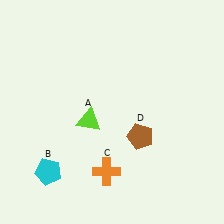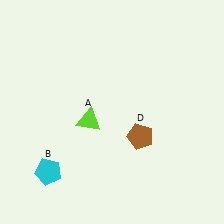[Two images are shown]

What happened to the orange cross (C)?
The orange cross (C) was removed in Image 2. It was in the bottom-left area of Image 1.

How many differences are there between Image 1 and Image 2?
There is 1 difference between the two images.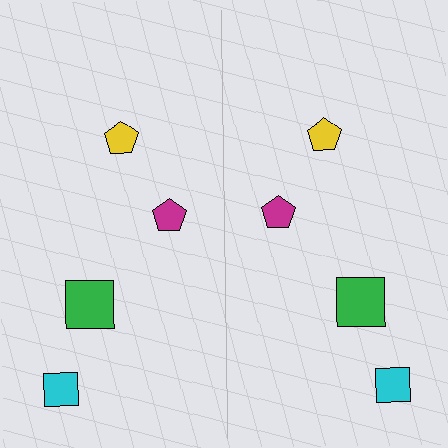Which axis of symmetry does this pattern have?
The pattern has a vertical axis of symmetry running through the center of the image.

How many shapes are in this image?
There are 8 shapes in this image.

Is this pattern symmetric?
Yes, this pattern has bilateral (reflection) symmetry.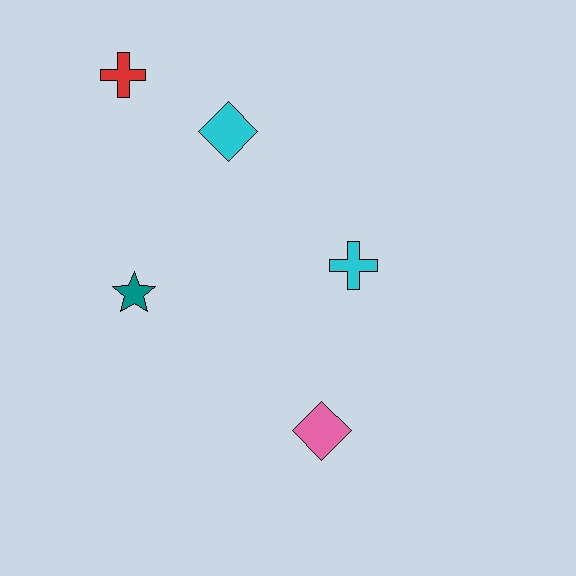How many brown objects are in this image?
There are no brown objects.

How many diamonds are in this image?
There are 2 diamonds.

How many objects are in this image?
There are 5 objects.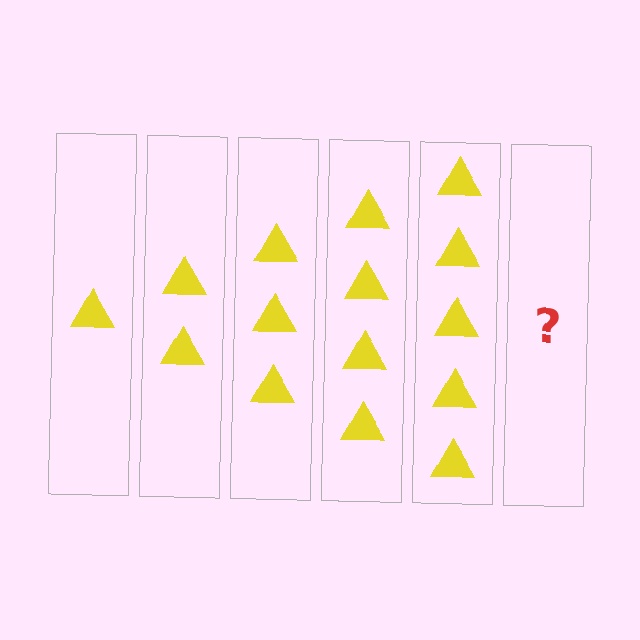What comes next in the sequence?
The next element should be 6 triangles.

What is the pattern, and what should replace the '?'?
The pattern is that each step adds one more triangle. The '?' should be 6 triangles.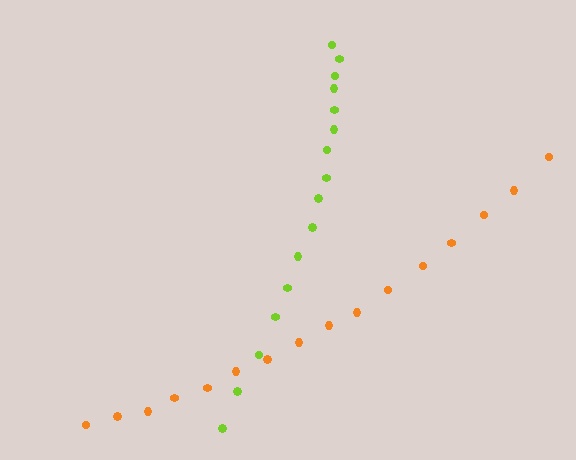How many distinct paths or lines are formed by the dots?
There are 2 distinct paths.